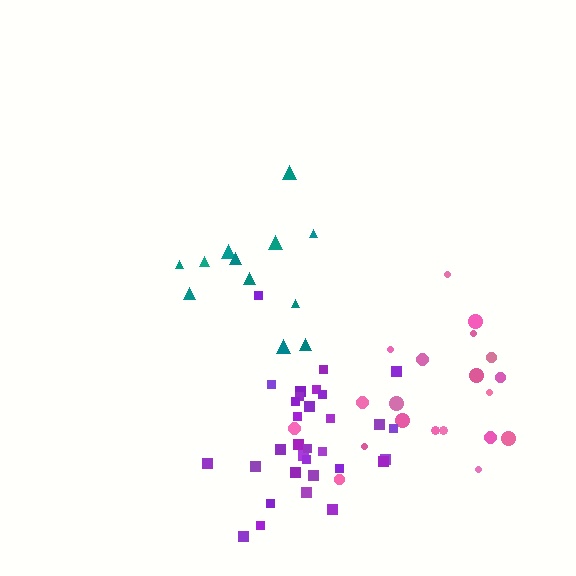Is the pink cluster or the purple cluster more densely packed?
Purple.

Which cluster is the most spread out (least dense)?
Teal.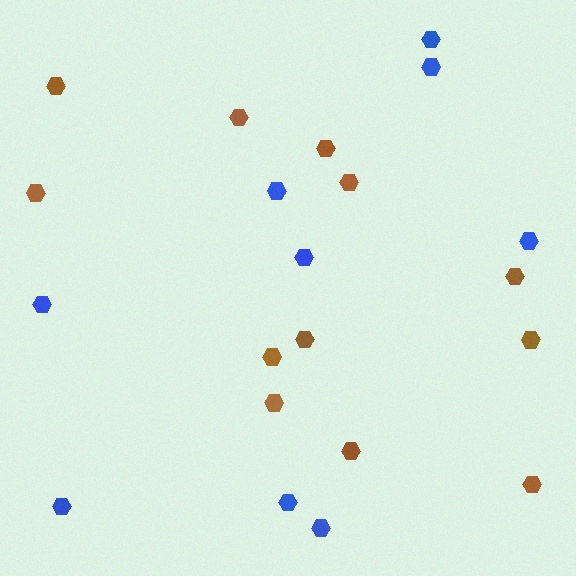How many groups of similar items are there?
There are 2 groups: one group of brown hexagons (12) and one group of blue hexagons (9).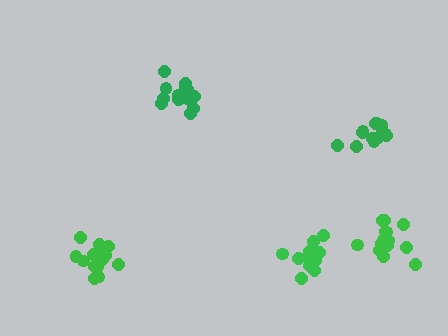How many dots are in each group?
Group 1: 14 dots, Group 2: 11 dots, Group 3: 14 dots, Group 4: 15 dots, Group 5: 15 dots (69 total).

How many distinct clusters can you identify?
There are 5 distinct clusters.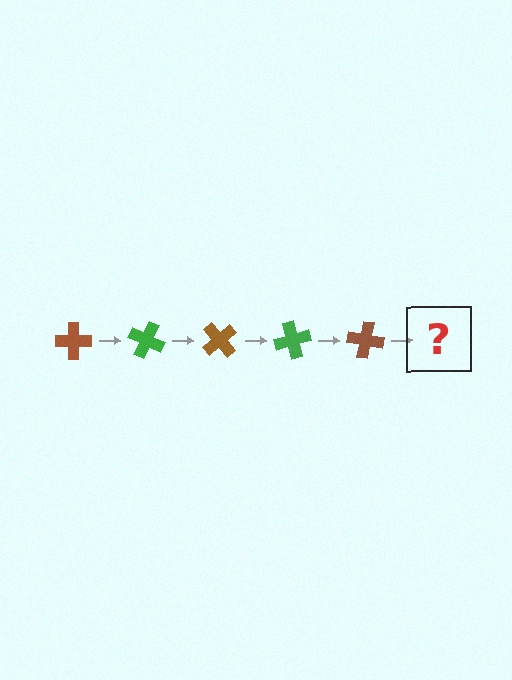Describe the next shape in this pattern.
It should be a green cross, rotated 125 degrees from the start.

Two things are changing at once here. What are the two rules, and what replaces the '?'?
The two rules are that it rotates 25 degrees each step and the color cycles through brown and green. The '?' should be a green cross, rotated 125 degrees from the start.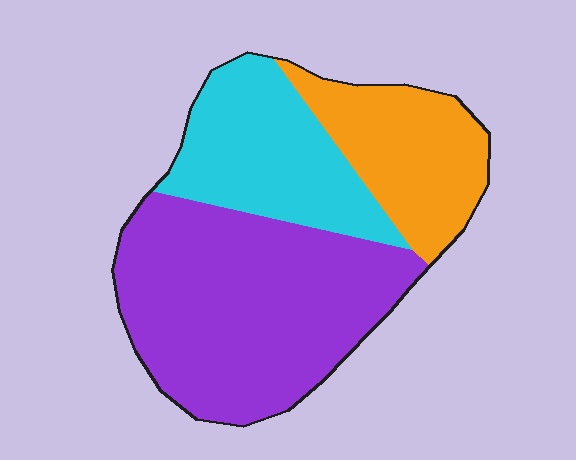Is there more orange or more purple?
Purple.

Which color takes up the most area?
Purple, at roughly 50%.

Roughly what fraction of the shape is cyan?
Cyan covers roughly 25% of the shape.